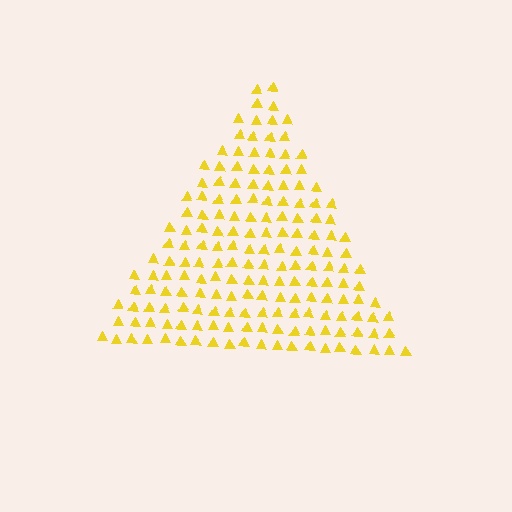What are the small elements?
The small elements are triangles.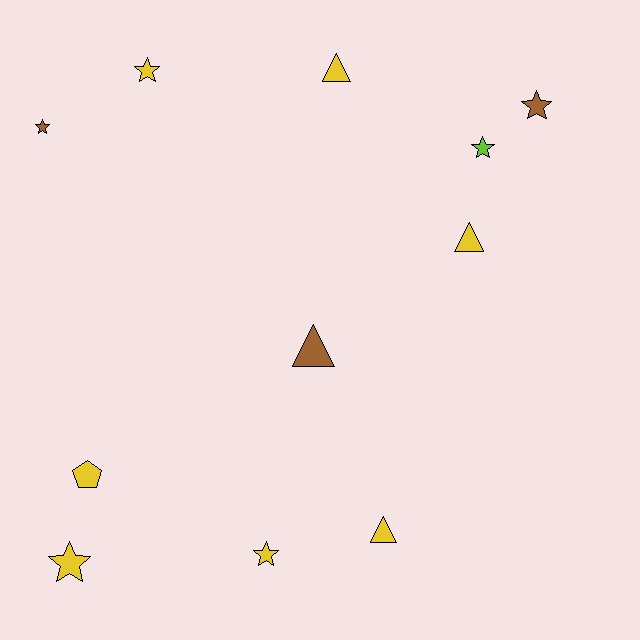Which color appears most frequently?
Yellow, with 7 objects.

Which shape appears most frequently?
Star, with 6 objects.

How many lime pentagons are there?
There are no lime pentagons.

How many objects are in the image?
There are 11 objects.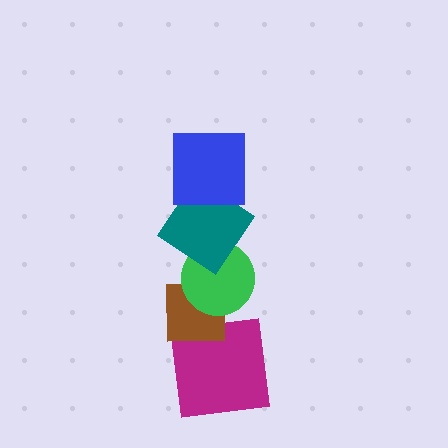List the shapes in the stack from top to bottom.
From top to bottom: the blue square, the teal diamond, the green circle, the brown square, the magenta square.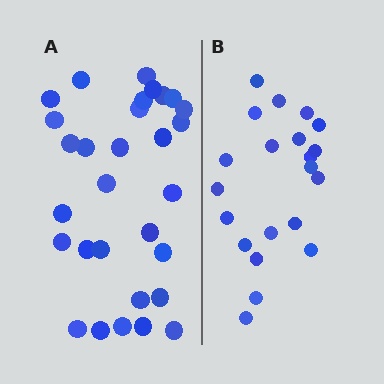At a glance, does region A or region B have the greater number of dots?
Region A (the left region) has more dots.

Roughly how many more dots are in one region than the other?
Region A has roughly 8 or so more dots than region B.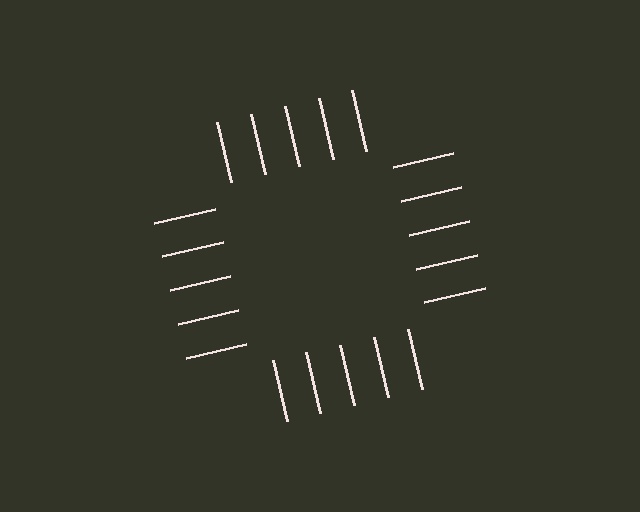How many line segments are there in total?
20 — 5 along each of the 4 edges.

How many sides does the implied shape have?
4 sides — the line-ends trace a square.